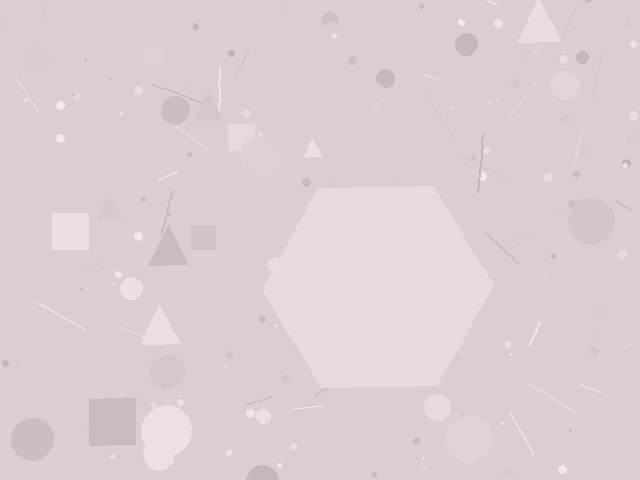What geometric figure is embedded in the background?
A hexagon is embedded in the background.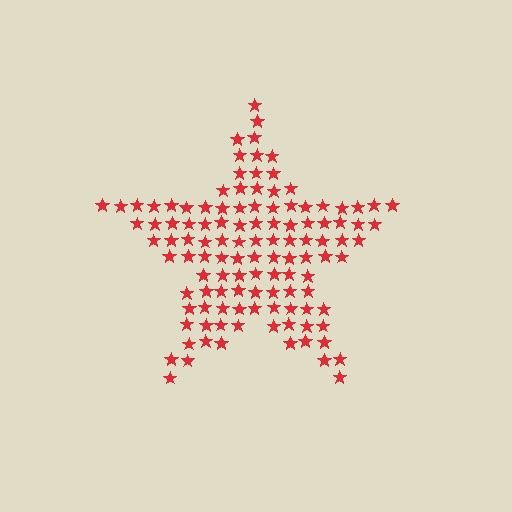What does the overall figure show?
The overall figure shows a star.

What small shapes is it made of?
It is made of small stars.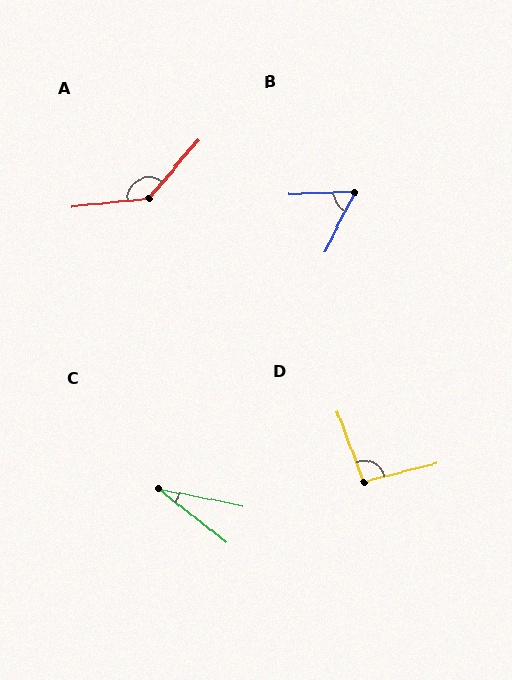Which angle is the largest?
A, at approximately 136 degrees.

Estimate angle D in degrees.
Approximately 97 degrees.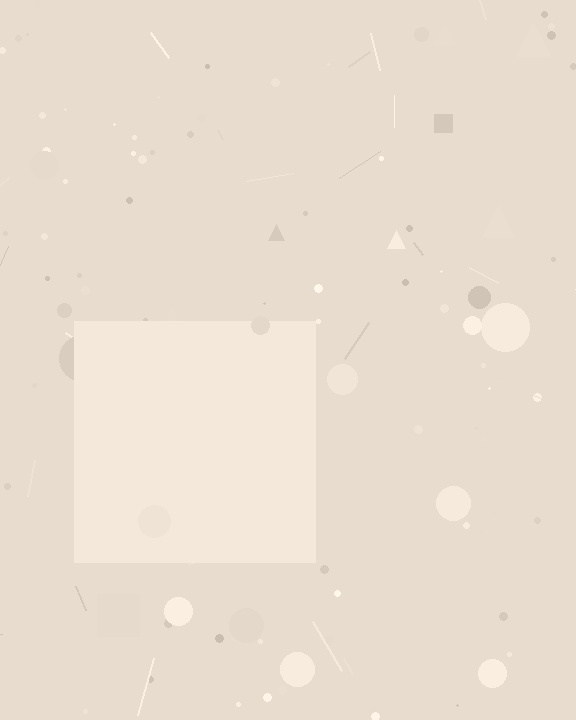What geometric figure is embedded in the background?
A square is embedded in the background.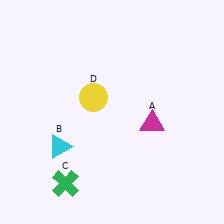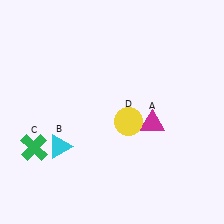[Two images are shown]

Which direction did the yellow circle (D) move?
The yellow circle (D) moved right.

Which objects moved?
The objects that moved are: the green cross (C), the yellow circle (D).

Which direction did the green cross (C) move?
The green cross (C) moved up.